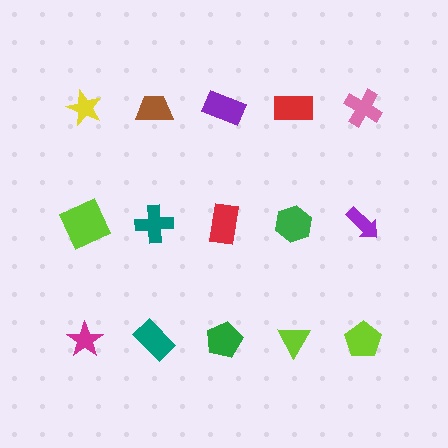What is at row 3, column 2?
A teal rectangle.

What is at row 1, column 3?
A purple rectangle.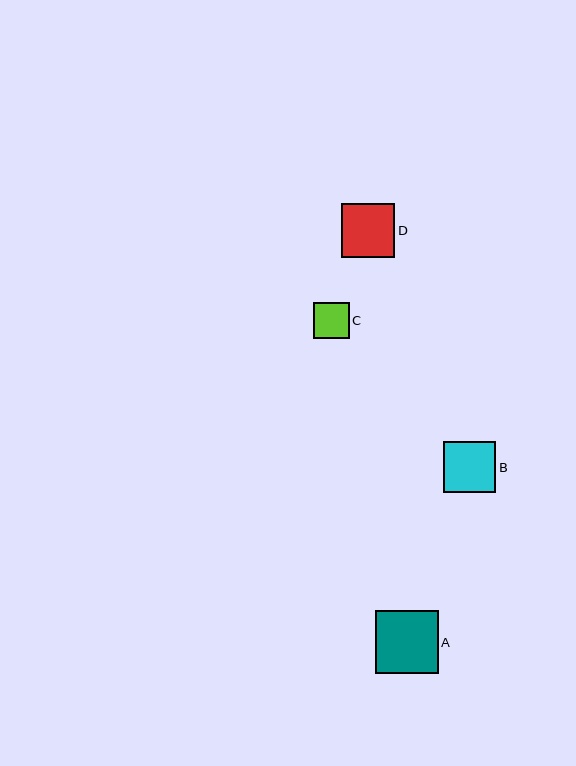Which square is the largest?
Square A is the largest with a size of approximately 62 pixels.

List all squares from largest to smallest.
From largest to smallest: A, D, B, C.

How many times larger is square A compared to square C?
Square A is approximately 1.7 times the size of square C.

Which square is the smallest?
Square C is the smallest with a size of approximately 36 pixels.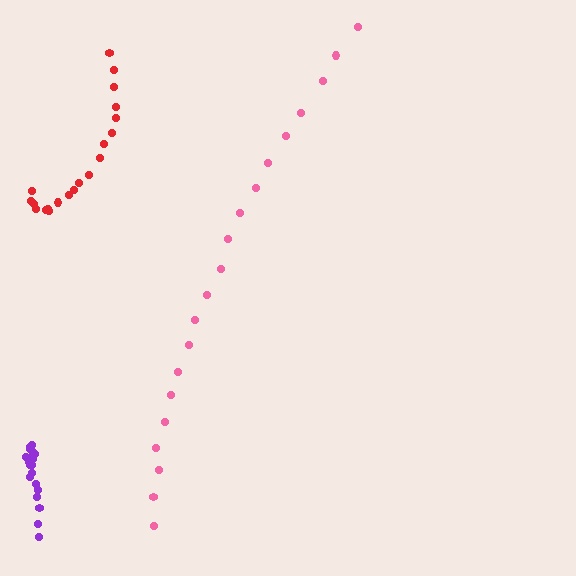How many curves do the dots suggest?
There are 3 distinct paths.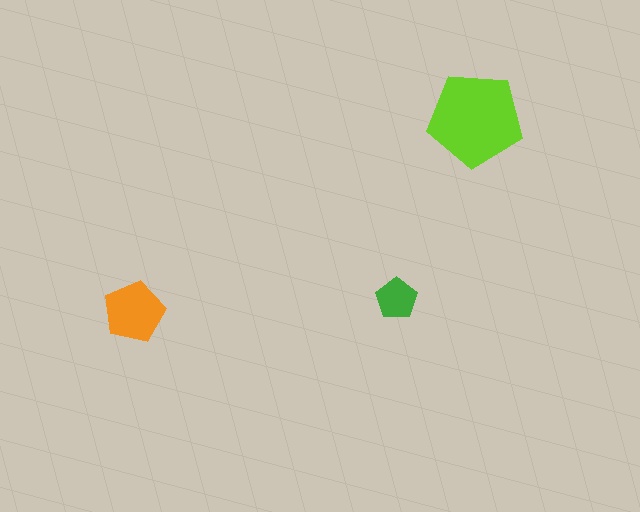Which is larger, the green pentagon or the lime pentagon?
The lime one.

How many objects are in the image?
There are 3 objects in the image.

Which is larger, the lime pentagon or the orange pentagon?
The lime one.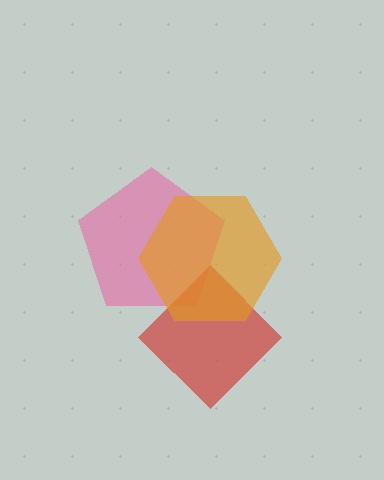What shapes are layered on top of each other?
The layered shapes are: a pink pentagon, a red diamond, an orange hexagon.